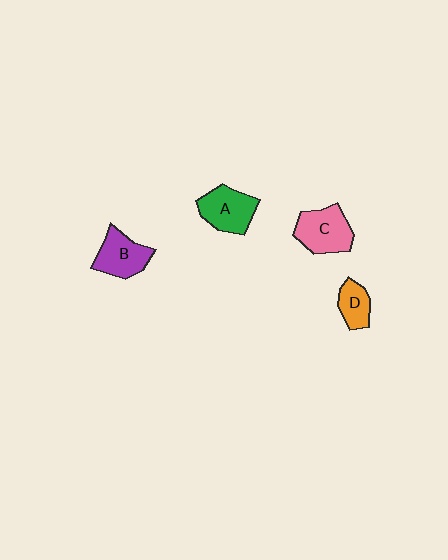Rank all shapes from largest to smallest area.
From largest to smallest: C (pink), A (green), B (purple), D (orange).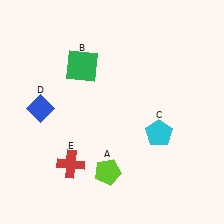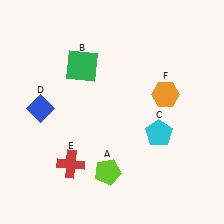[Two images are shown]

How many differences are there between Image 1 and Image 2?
There is 1 difference between the two images.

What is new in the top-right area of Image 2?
An orange hexagon (F) was added in the top-right area of Image 2.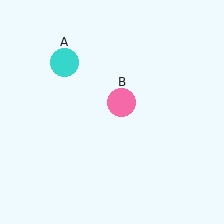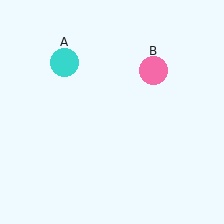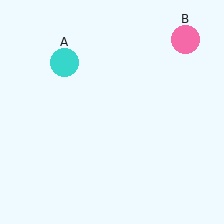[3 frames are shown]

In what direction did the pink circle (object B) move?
The pink circle (object B) moved up and to the right.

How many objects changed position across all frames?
1 object changed position: pink circle (object B).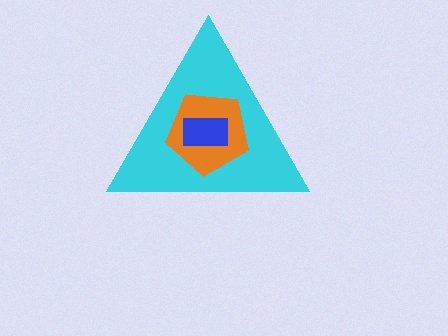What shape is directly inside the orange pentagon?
The blue rectangle.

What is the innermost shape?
The blue rectangle.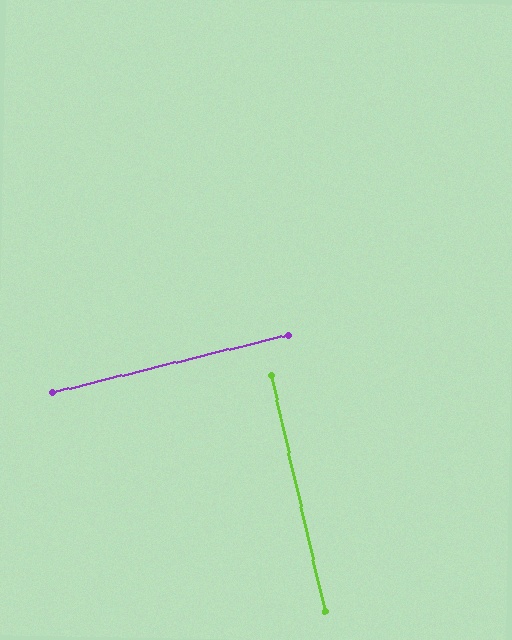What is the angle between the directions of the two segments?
Approximately 89 degrees.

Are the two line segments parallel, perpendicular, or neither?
Perpendicular — they meet at approximately 89°.